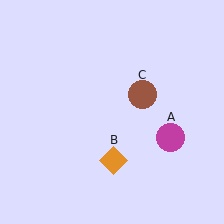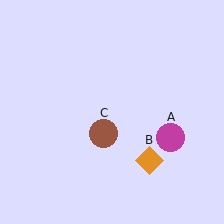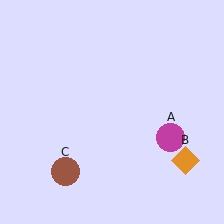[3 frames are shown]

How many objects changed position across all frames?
2 objects changed position: orange diamond (object B), brown circle (object C).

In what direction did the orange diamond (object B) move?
The orange diamond (object B) moved right.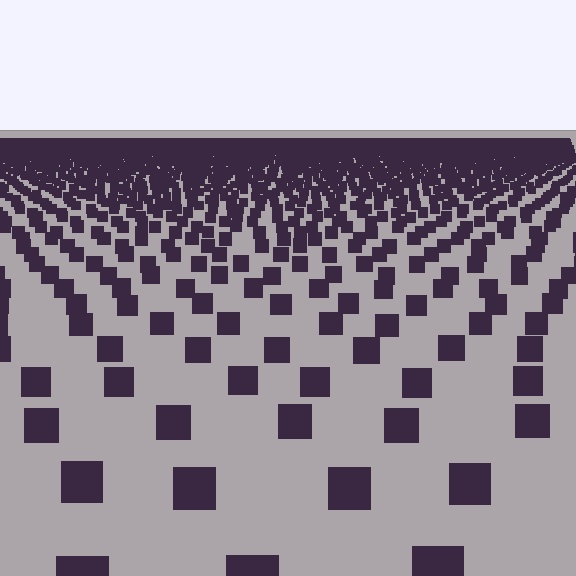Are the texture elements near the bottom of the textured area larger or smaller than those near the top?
Larger. Near the bottom, elements are closer to the viewer and appear at a bigger on-screen size.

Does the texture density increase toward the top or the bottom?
Density increases toward the top.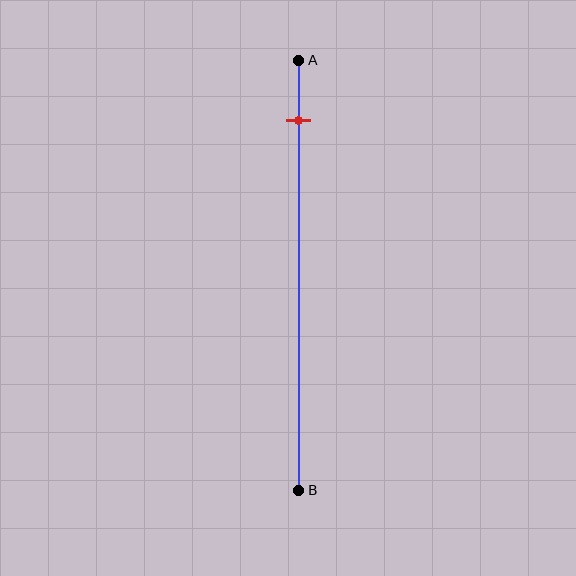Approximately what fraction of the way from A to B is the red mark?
The red mark is approximately 15% of the way from A to B.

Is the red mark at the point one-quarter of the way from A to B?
No, the mark is at about 15% from A, not at the 25% one-quarter point.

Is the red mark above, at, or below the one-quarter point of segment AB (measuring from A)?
The red mark is above the one-quarter point of segment AB.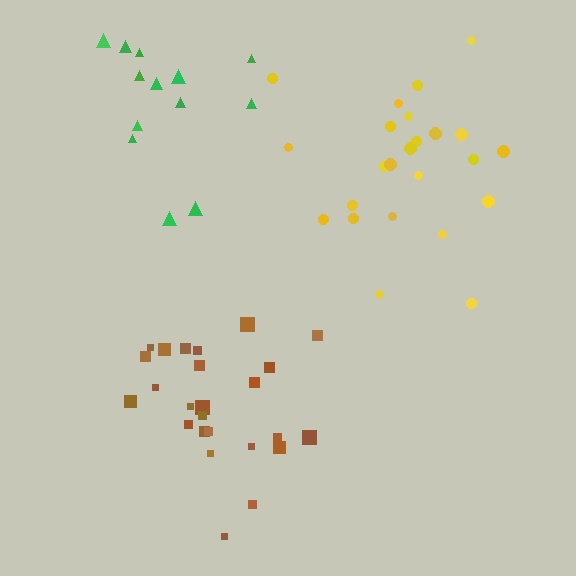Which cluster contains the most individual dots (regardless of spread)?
Brown (26).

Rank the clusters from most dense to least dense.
brown, yellow, green.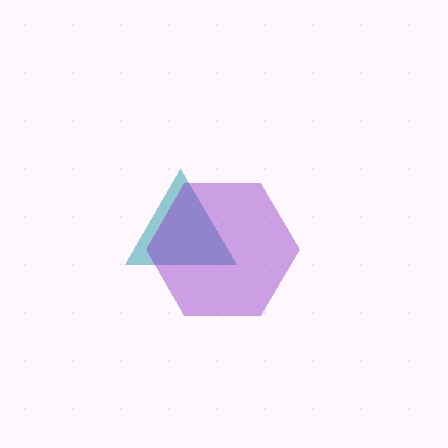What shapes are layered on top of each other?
The layered shapes are: a teal triangle, a purple hexagon.